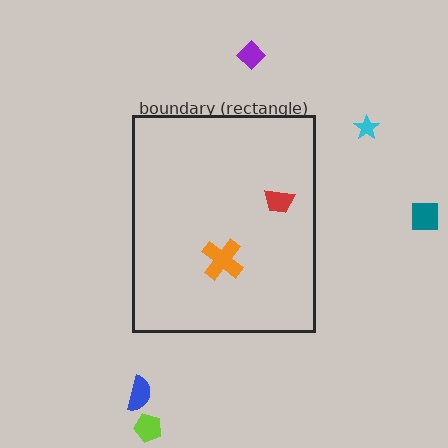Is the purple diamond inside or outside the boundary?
Outside.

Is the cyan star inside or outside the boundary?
Outside.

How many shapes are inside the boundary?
2 inside, 5 outside.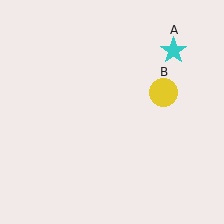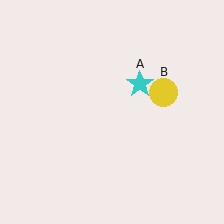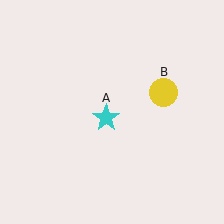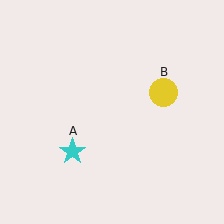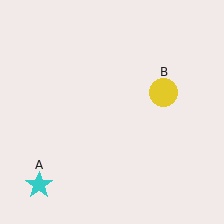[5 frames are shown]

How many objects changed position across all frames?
1 object changed position: cyan star (object A).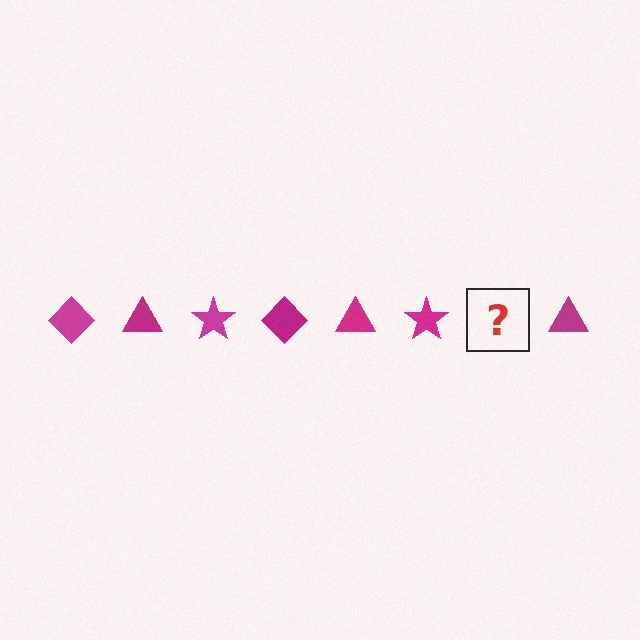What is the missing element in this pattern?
The missing element is a magenta diamond.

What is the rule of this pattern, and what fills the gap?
The rule is that the pattern cycles through diamond, triangle, star shapes in magenta. The gap should be filled with a magenta diamond.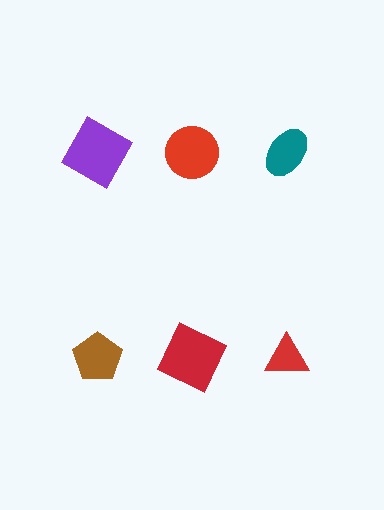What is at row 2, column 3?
A red triangle.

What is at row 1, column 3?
A teal ellipse.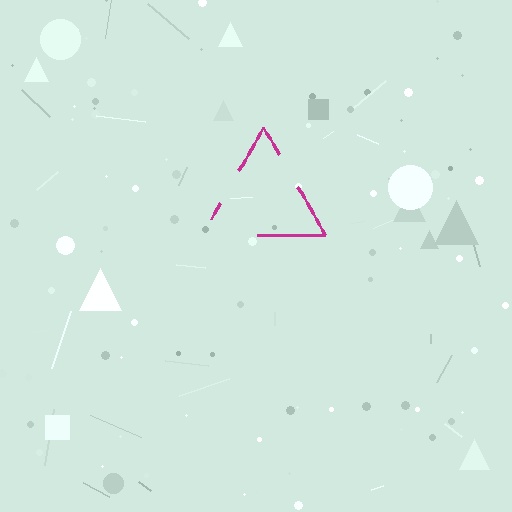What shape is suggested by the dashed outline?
The dashed outline suggests a triangle.